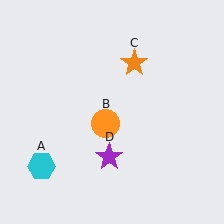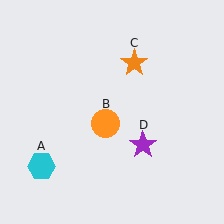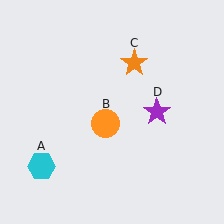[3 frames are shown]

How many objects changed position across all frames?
1 object changed position: purple star (object D).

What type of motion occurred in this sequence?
The purple star (object D) rotated counterclockwise around the center of the scene.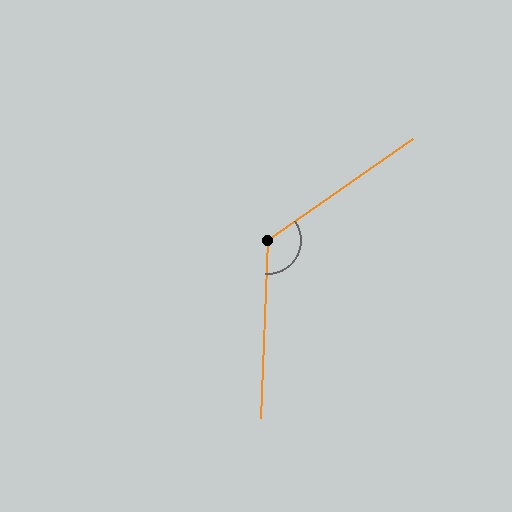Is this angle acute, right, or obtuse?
It is obtuse.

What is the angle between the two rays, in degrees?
Approximately 128 degrees.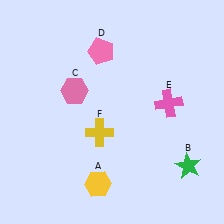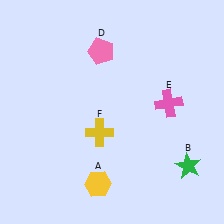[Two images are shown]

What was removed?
The pink hexagon (C) was removed in Image 2.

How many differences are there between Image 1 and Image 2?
There is 1 difference between the two images.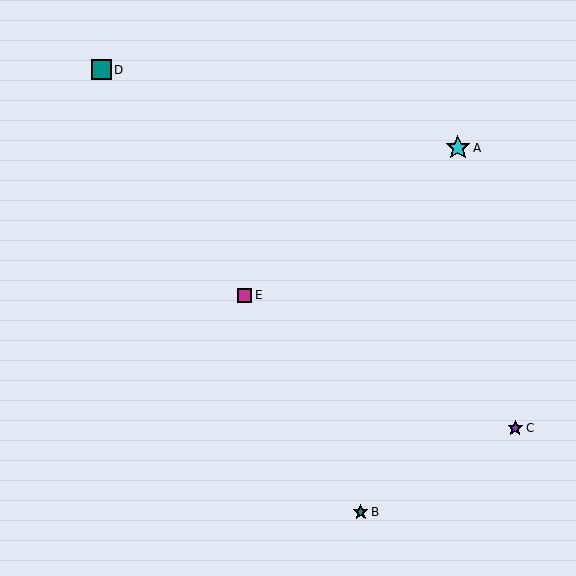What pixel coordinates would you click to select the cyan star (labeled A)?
Click at (458, 148) to select the cyan star A.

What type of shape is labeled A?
Shape A is a cyan star.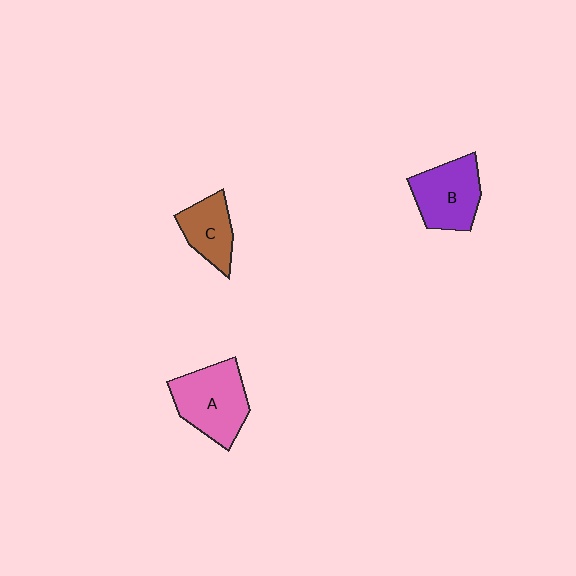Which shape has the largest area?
Shape A (pink).